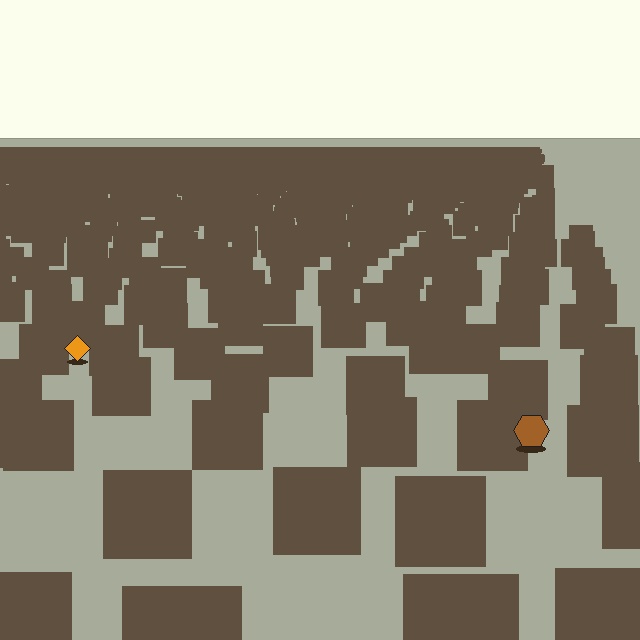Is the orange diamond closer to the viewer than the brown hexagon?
No. The brown hexagon is closer — you can tell from the texture gradient: the ground texture is coarser near it.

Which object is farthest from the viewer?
The orange diamond is farthest from the viewer. It appears smaller and the ground texture around it is denser.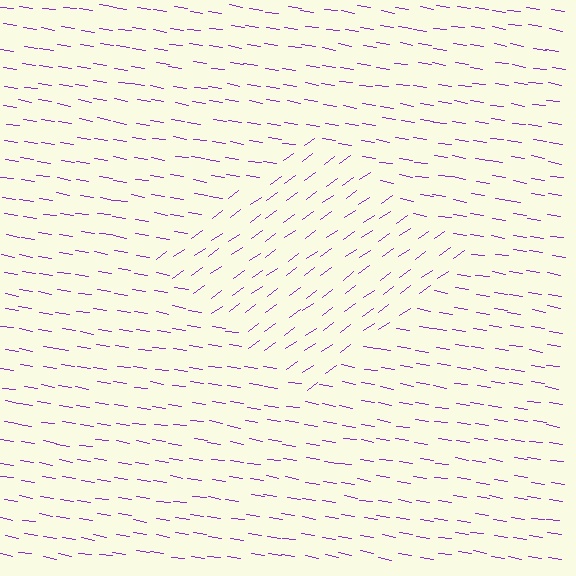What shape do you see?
I see a diamond.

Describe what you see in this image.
The image is filled with small purple line segments. A diamond region in the image has lines oriented differently from the surrounding lines, creating a visible texture boundary.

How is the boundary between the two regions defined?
The boundary is defined purely by a change in line orientation (approximately 45 degrees difference). All lines are the same color and thickness.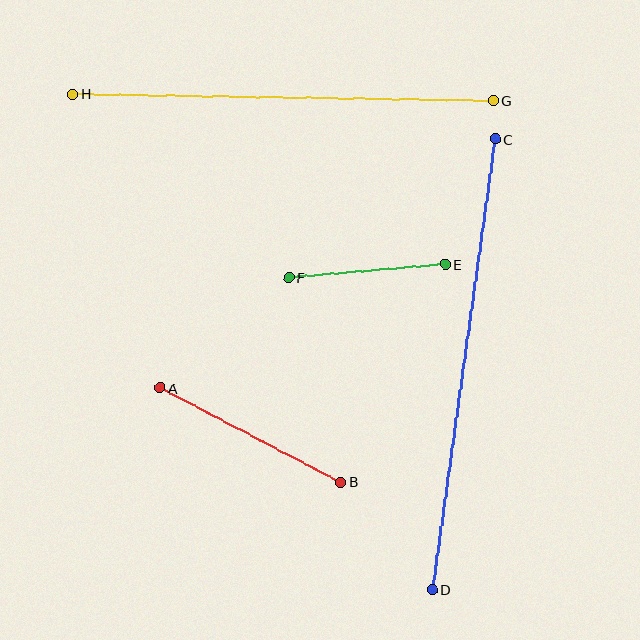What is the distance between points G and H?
The distance is approximately 421 pixels.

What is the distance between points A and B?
The distance is approximately 204 pixels.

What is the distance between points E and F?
The distance is approximately 157 pixels.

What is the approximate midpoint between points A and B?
The midpoint is at approximately (250, 435) pixels.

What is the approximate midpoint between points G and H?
The midpoint is at approximately (283, 97) pixels.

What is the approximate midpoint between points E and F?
The midpoint is at approximately (367, 271) pixels.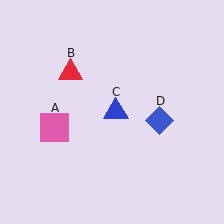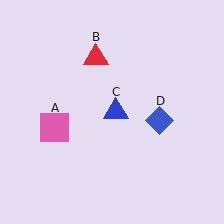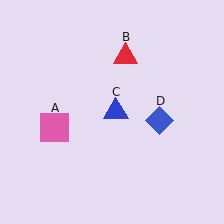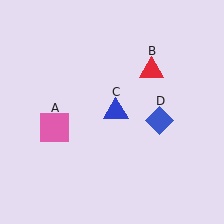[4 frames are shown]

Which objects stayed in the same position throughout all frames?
Pink square (object A) and blue triangle (object C) and blue diamond (object D) remained stationary.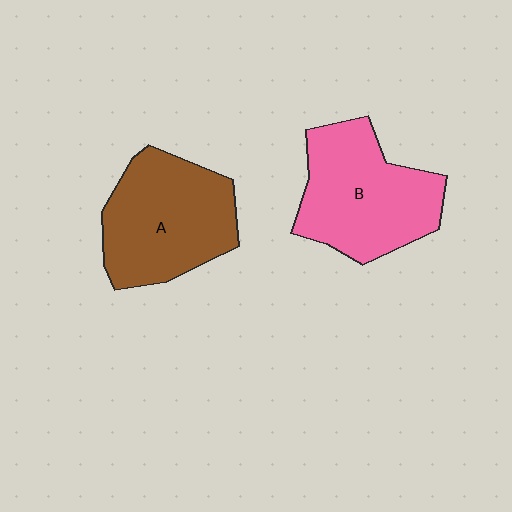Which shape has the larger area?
Shape B (pink).